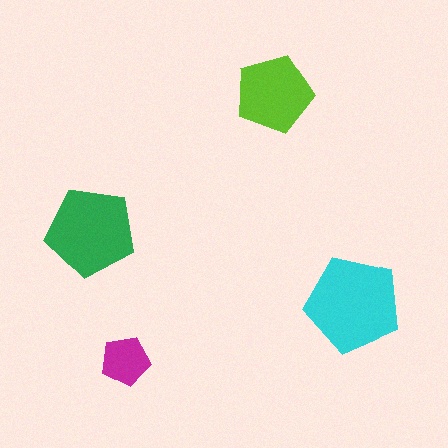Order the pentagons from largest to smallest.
the cyan one, the green one, the lime one, the magenta one.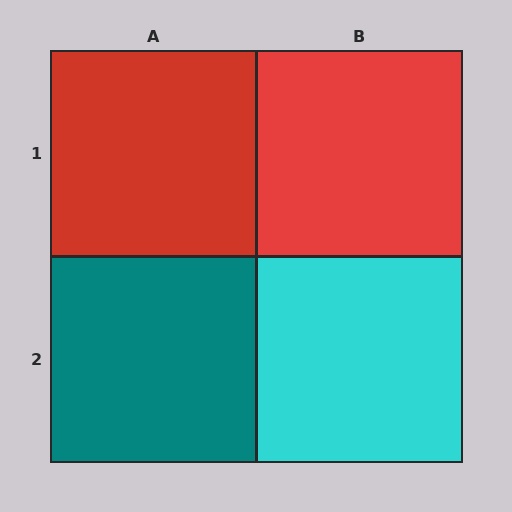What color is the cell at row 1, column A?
Red.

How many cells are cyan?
1 cell is cyan.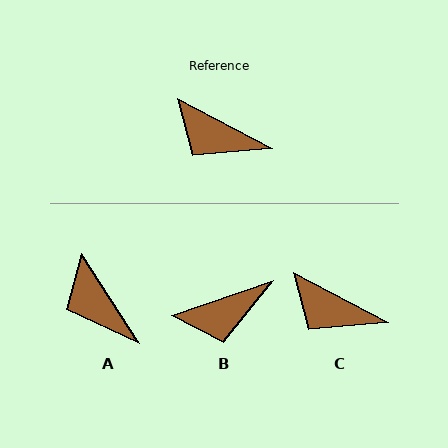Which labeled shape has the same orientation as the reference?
C.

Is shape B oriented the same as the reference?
No, it is off by about 47 degrees.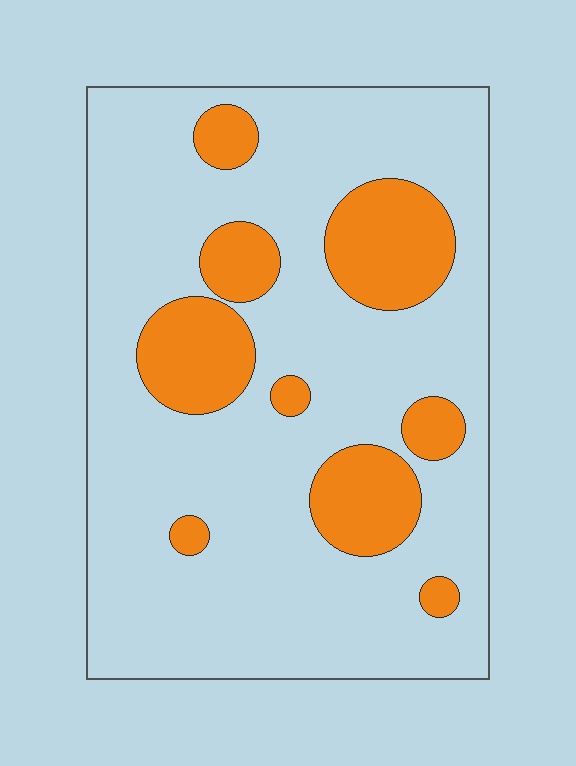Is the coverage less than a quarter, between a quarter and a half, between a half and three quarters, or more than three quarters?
Less than a quarter.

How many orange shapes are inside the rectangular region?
9.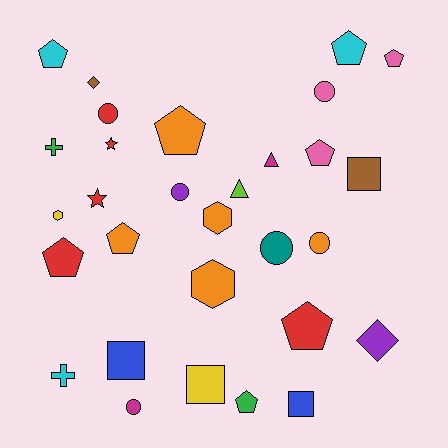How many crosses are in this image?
There are 2 crosses.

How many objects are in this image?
There are 30 objects.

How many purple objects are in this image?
There are 2 purple objects.